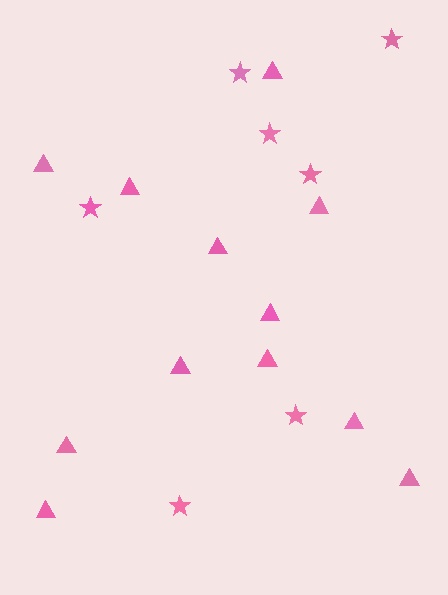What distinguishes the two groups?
There are 2 groups: one group of stars (7) and one group of triangles (12).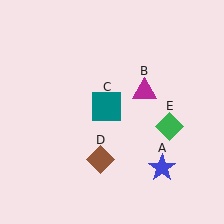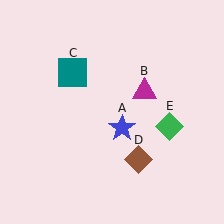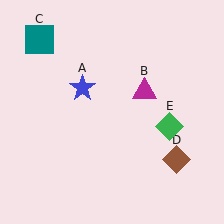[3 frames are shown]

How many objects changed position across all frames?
3 objects changed position: blue star (object A), teal square (object C), brown diamond (object D).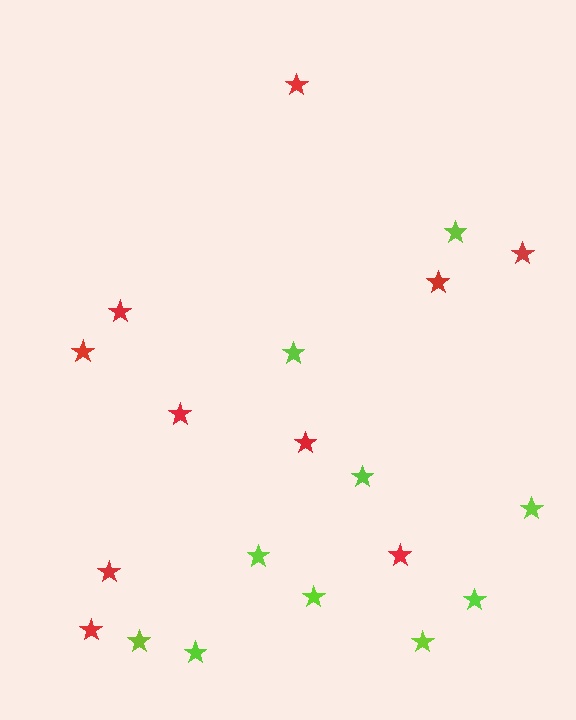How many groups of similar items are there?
There are 2 groups: one group of lime stars (10) and one group of red stars (10).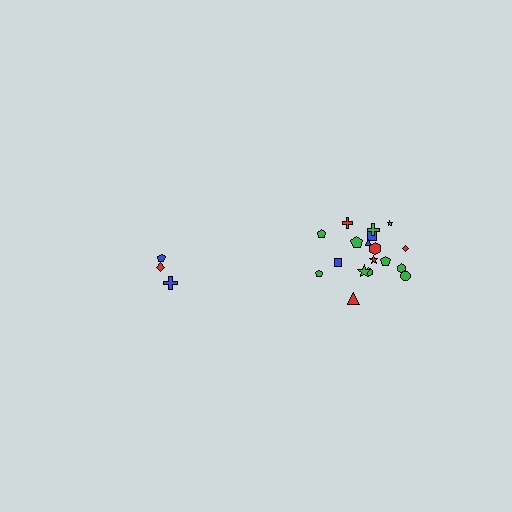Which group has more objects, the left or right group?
The right group.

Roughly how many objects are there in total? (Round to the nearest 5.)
Roughly 20 objects in total.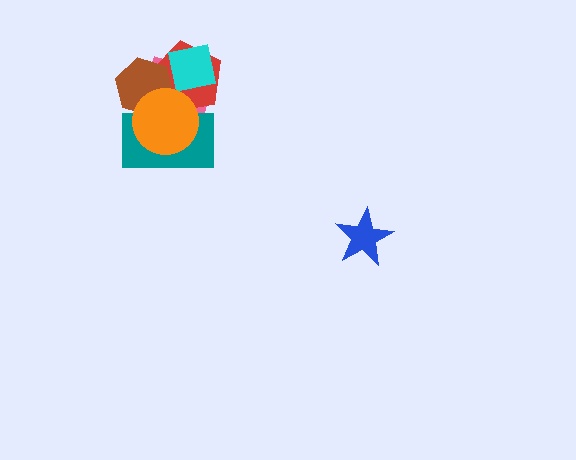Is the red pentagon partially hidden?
Yes, it is partially covered by another shape.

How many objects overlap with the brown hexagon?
5 objects overlap with the brown hexagon.